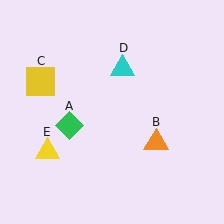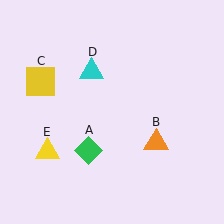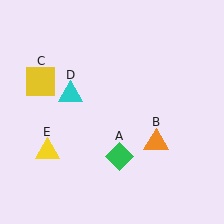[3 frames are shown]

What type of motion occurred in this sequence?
The green diamond (object A), cyan triangle (object D) rotated counterclockwise around the center of the scene.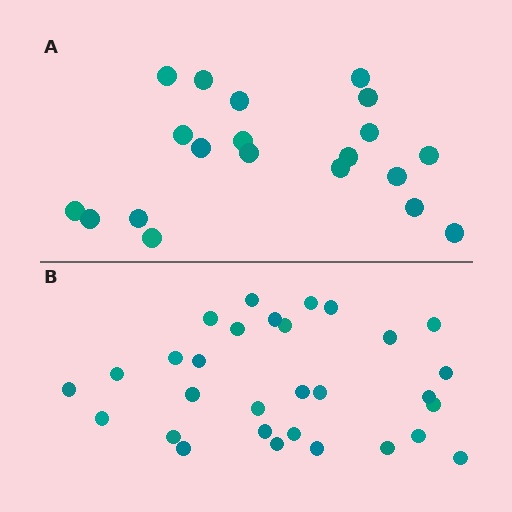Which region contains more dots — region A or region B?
Region B (the bottom region) has more dots.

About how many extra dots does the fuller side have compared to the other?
Region B has roughly 10 or so more dots than region A.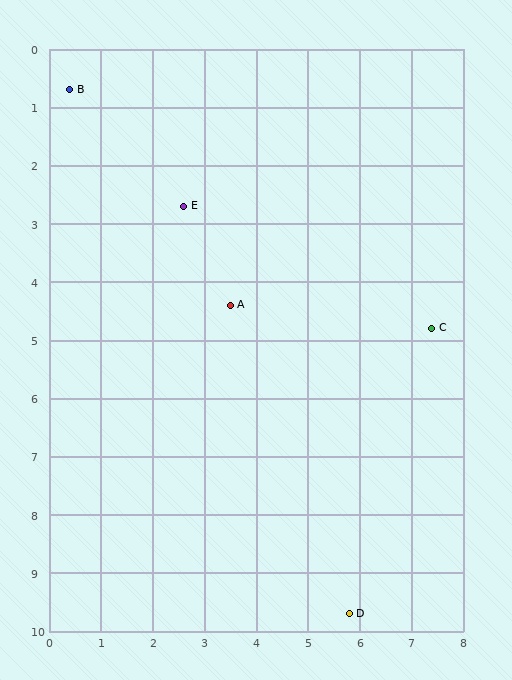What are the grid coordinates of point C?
Point C is at approximately (7.4, 4.8).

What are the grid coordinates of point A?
Point A is at approximately (3.5, 4.4).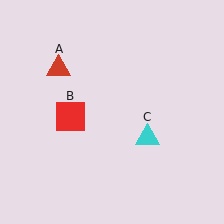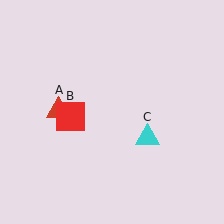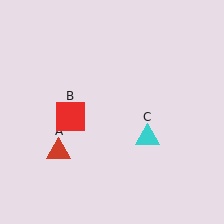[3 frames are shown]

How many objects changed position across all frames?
1 object changed position: red triangle (object A).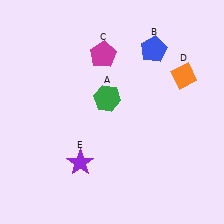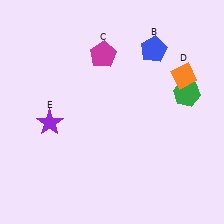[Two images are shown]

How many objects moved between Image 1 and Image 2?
2 objects moved between the two images.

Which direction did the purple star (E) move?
The purple star (E) moved up.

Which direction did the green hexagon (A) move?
The green hexagon (A) moved right.